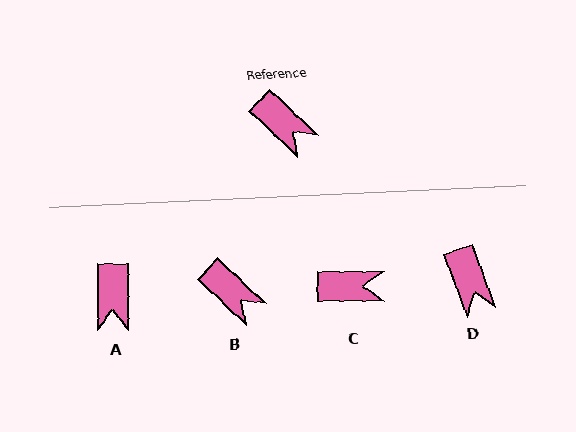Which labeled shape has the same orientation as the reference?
B.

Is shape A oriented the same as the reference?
No, it is off by about 47 degrees.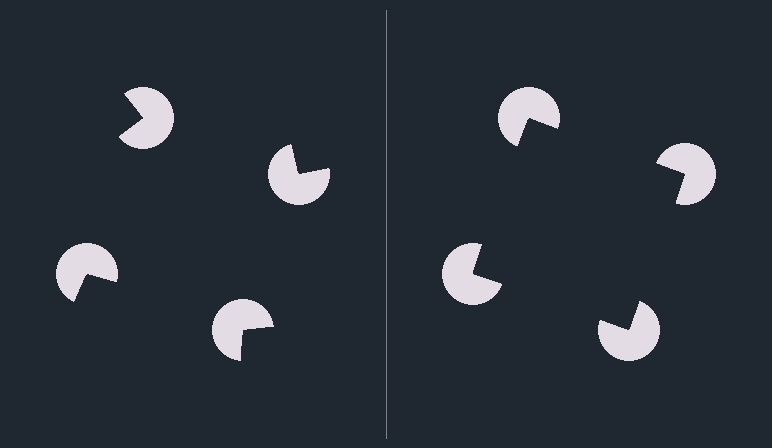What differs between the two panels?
The pac-man discs are positioned identically on both sides; only the wedge orientations differ. On the right they align to a square; on the left they are misaligned.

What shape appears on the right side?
An illusory square.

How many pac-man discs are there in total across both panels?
8 — 4 on each side.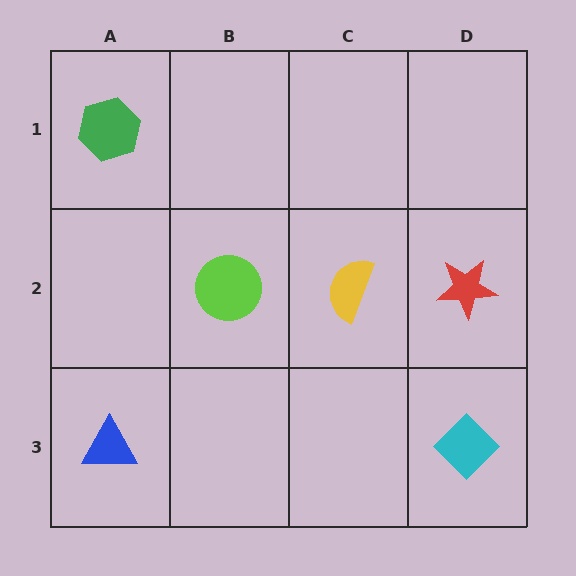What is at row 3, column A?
A blue triangle.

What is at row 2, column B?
A lime circle.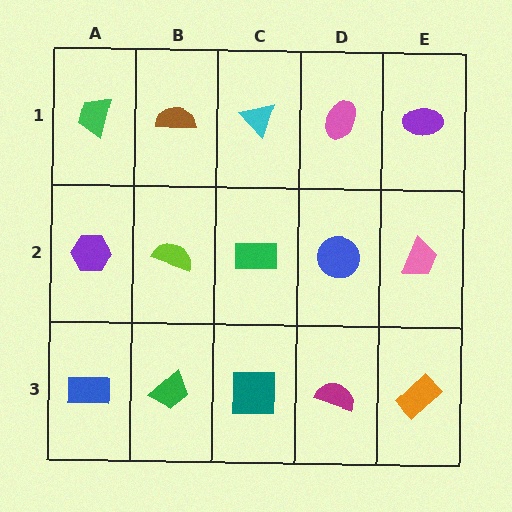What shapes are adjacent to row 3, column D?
A blue circle (row 2, column D), a teal square (row 3, column C), an orange rectangle (row 3, column E).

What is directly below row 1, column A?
A purple hexagon.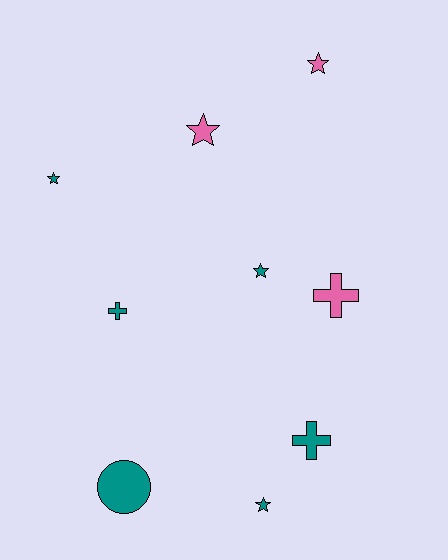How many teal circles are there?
There is 1 teal circle.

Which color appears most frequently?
Teal, with 6 objects.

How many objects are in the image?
There are 9 objects.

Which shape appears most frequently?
Star, with 5 objects.